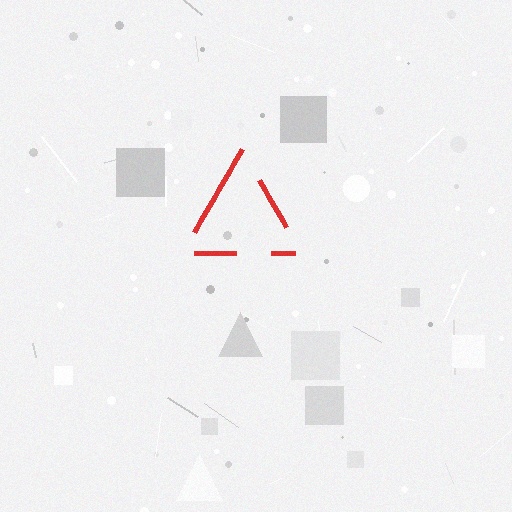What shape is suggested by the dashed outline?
The dashed outline suggests a triangle.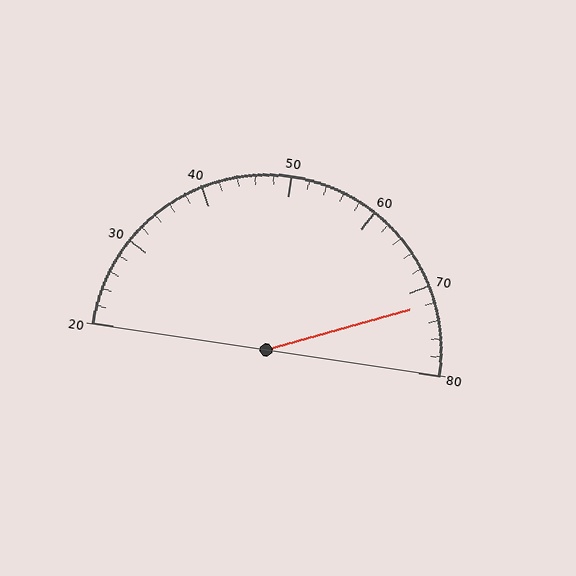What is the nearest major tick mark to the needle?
The nearest major tick mark is 70.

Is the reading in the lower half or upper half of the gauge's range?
The reading is in the upper half of the range (20 to 80).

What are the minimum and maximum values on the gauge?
The gauge ranges from 20 to 80.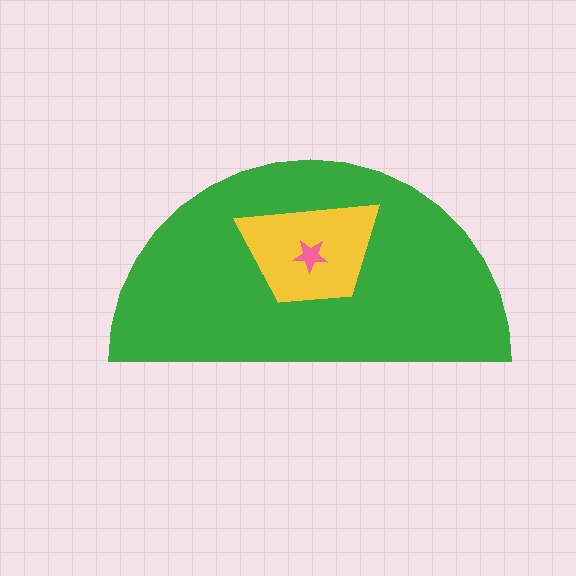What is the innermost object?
The pink star.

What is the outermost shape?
The green semicircle.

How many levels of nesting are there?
3.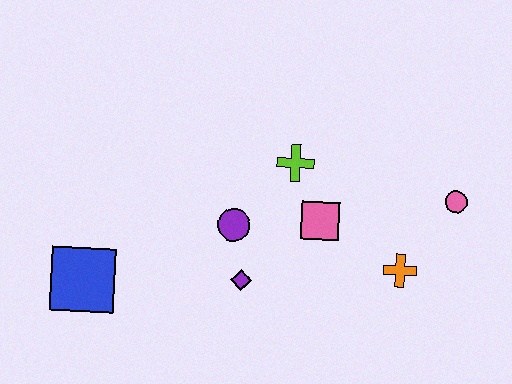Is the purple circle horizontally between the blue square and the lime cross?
Yes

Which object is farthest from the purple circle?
The pink circle is farthest from the purple circle.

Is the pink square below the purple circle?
No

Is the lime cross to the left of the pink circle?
Yes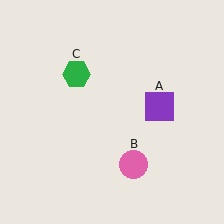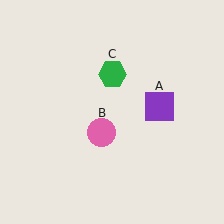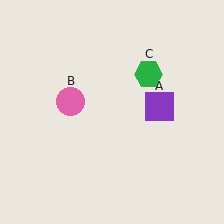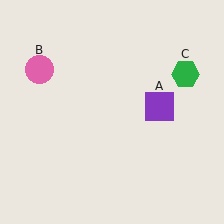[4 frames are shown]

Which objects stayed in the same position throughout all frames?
Purple square (object A) remained stationary.